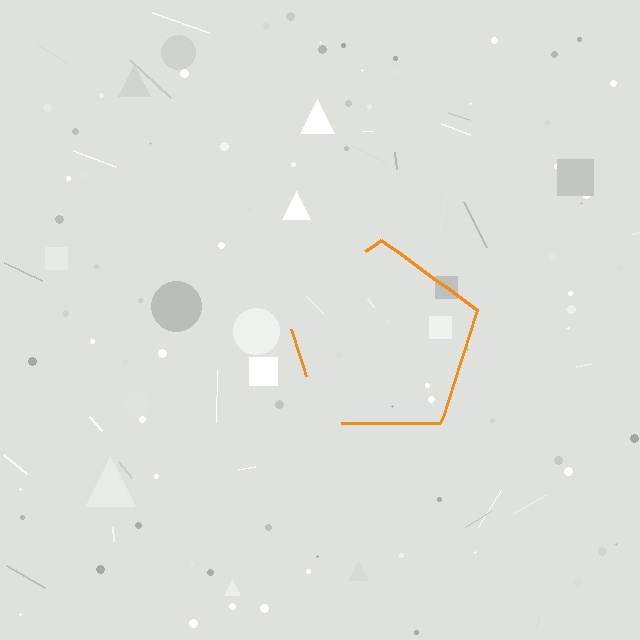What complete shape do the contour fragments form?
The contour fragments form a pentagon.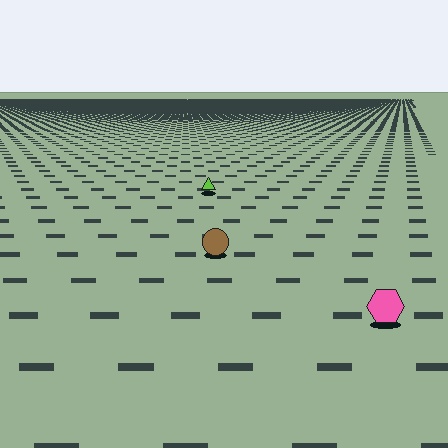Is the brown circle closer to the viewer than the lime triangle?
Yes. The brown circle is closer — you can tell from the texture gradient: the ground texture is coarser near it.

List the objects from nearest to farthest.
From nearest to farthest: the pink hexagon, the brown circle, the lime triangle.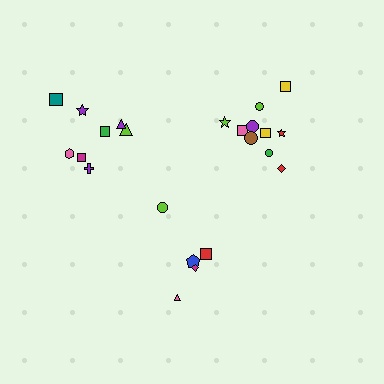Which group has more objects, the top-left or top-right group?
The top-right group.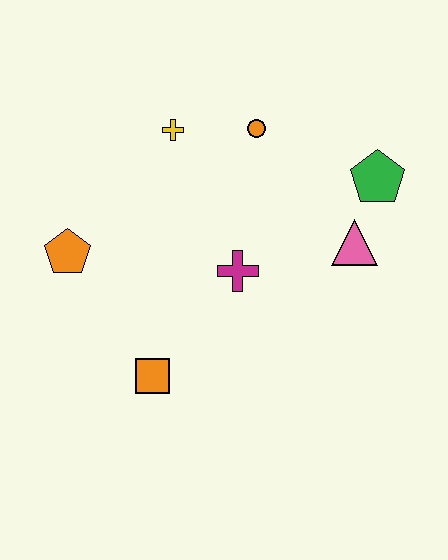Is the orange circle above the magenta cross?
Yes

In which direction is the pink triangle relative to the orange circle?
The pink triangle is below the orange circle.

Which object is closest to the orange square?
The magenta cross is closest to the orange square.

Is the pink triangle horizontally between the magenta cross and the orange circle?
No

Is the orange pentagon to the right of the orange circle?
No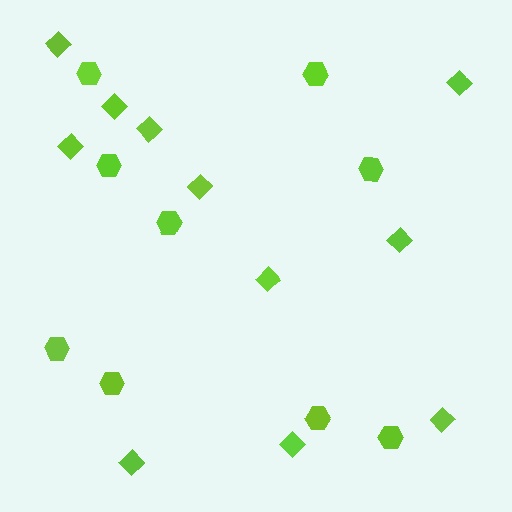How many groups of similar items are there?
There are 2 groups: one group of diamonds (11) and one group of hexagons (9).